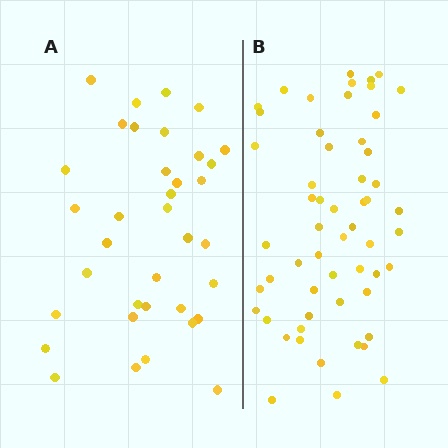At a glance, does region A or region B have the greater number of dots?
Region B (the right region) has more dots.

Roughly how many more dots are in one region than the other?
Region B has approximately 20 more dots than region A.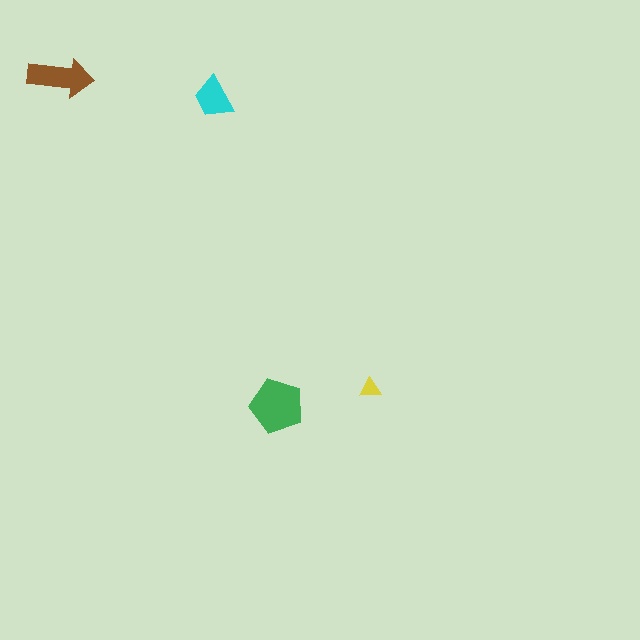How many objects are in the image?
There are 4 objects in the image.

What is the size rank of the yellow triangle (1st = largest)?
4th.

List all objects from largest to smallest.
The green pentagon, the brown arrow, the cyan trapezoid, the yellow triangle.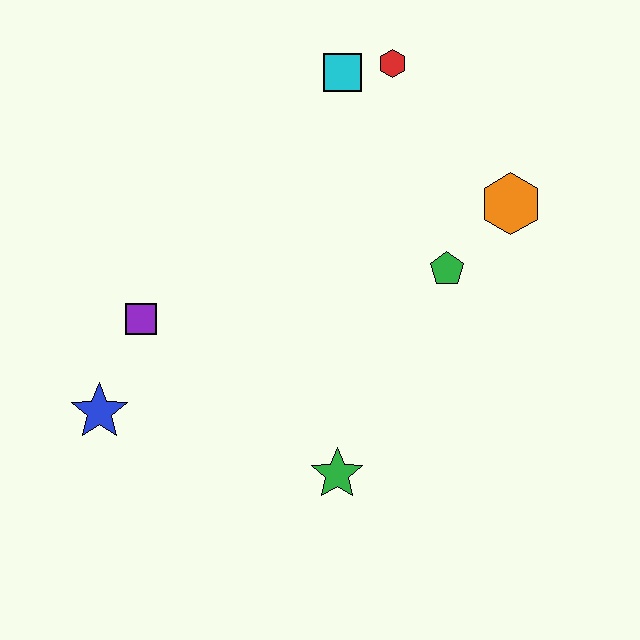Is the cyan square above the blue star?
Yes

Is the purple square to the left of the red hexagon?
Yes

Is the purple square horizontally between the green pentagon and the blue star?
Yes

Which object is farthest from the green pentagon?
The blue star is farthest from the green pentagon.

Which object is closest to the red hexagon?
The cyan square is closest to the red hexagon.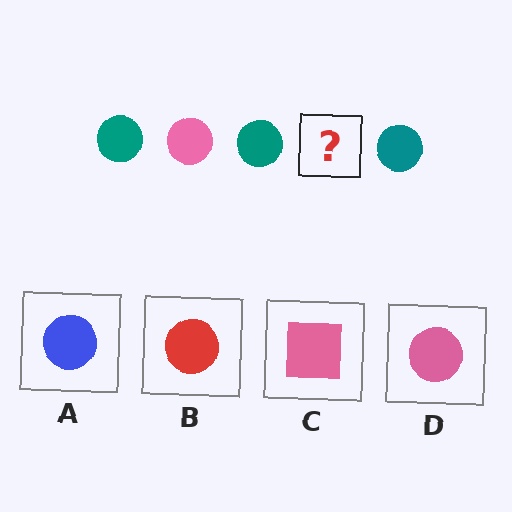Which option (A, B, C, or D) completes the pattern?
D.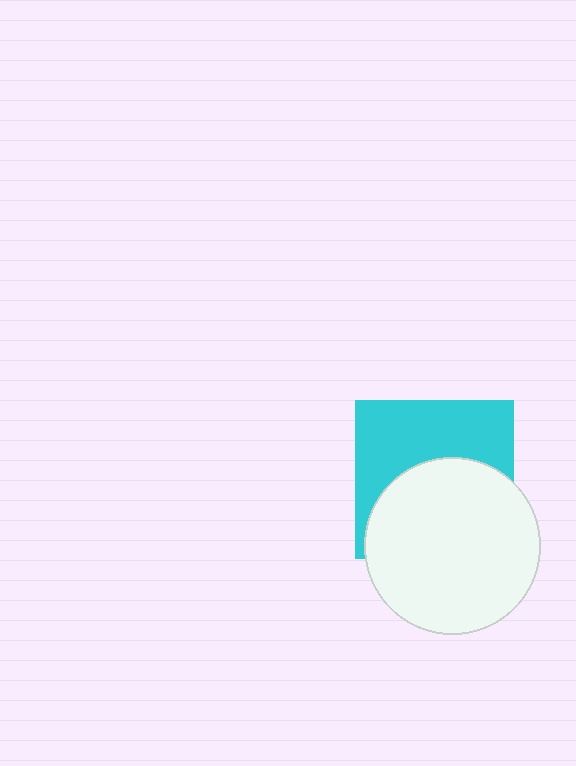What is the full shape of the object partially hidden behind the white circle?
The partially hidden object is a cyan square.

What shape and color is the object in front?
The object in front is a white circle.